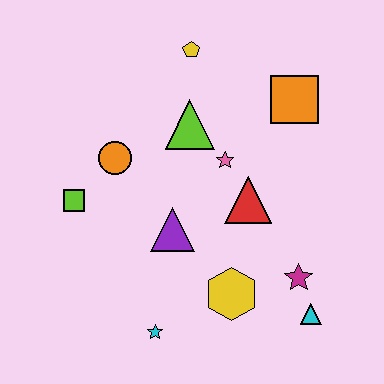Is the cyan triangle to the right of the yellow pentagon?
Yes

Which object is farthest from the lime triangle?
The cyan triangle is farthest from the lime triangle.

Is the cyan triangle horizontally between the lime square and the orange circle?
No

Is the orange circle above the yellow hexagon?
Yes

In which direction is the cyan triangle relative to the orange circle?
The cyan triangle is to the right of the orange circle.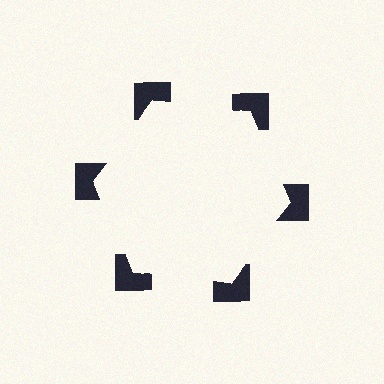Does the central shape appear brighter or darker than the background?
It typically appears slightly brighter than the background, even though no actual brightness change is drawn.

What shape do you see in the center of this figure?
An illusory hexagon — its edges are inferred from the aligned wedge cuts in the notched squares, not physically drawn.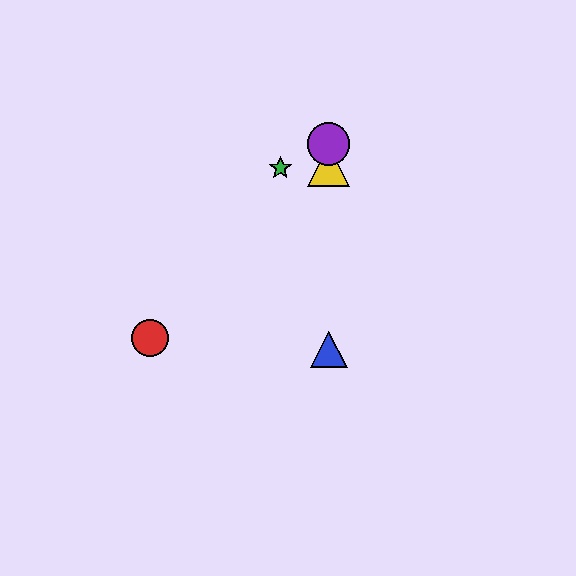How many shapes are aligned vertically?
3 shapes (the blue triangle, the yellow triangle, the purple circle) are aligned vertically.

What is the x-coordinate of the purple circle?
The purple circle is at x≈329.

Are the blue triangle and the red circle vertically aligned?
No, the blue triangle is at x≈329 and the red circle is at x≈150.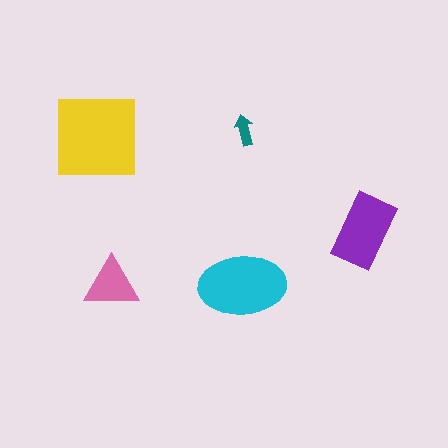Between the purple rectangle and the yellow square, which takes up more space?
The yellow square.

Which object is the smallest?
The teal arrow.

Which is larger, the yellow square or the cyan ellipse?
The yellow square.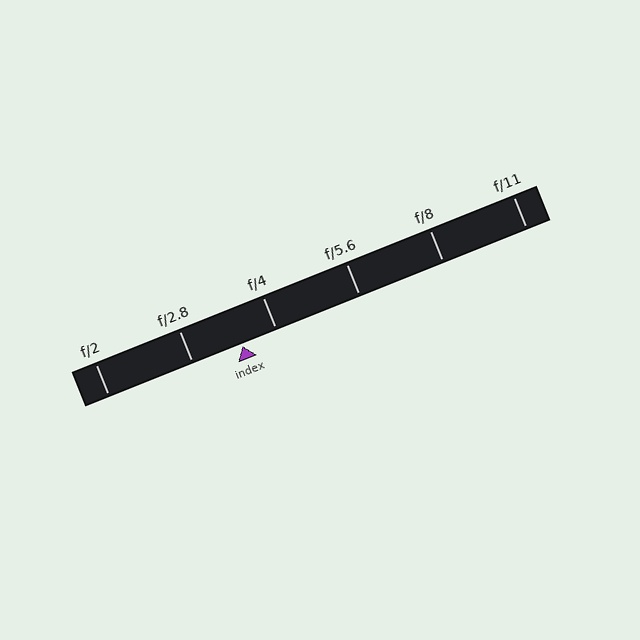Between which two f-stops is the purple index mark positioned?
The index mark is between f/2.8 and f/4.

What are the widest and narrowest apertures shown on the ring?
The widest aperture shown is f/2 and the narrowest is f/11.